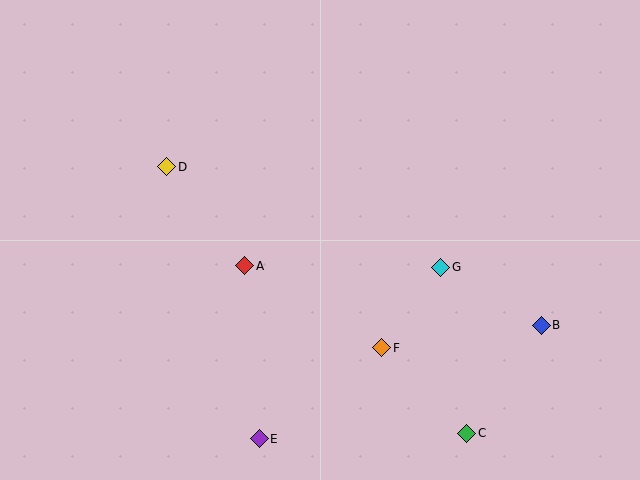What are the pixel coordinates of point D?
Point D is at (167, 167).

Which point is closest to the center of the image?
Point A at (245, 266) is closest to the center.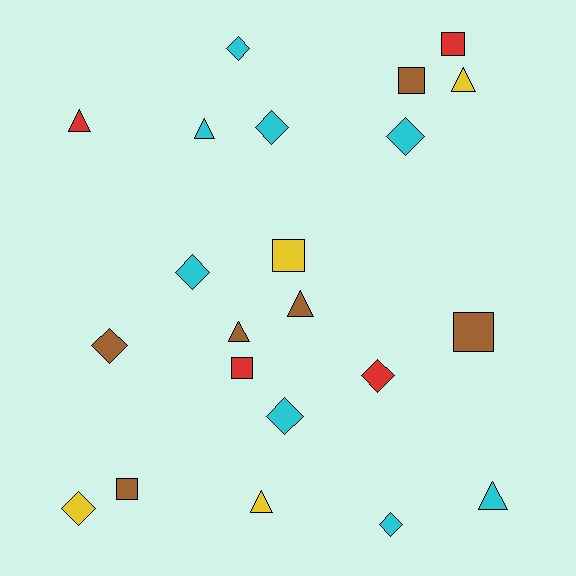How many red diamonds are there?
There is 1 red diamond.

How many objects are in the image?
There are 22 objects.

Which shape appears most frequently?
Diamond, with 9 objects.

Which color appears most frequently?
Cyan, with 8 objects.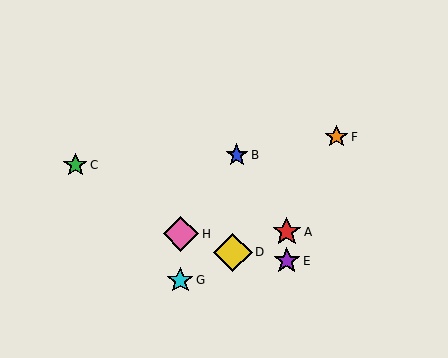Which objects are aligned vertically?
Objects A, E are aligned vertically.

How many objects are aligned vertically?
2 objects (A, E) are aligned vertically.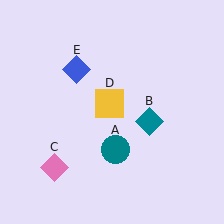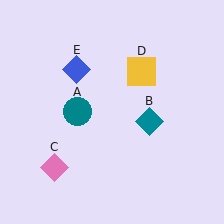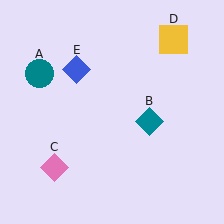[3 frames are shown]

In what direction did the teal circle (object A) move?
The teal circle (object A) moved up and to the left.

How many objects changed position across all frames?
2 objects changed position: teal circle (object A), yellow square (object D).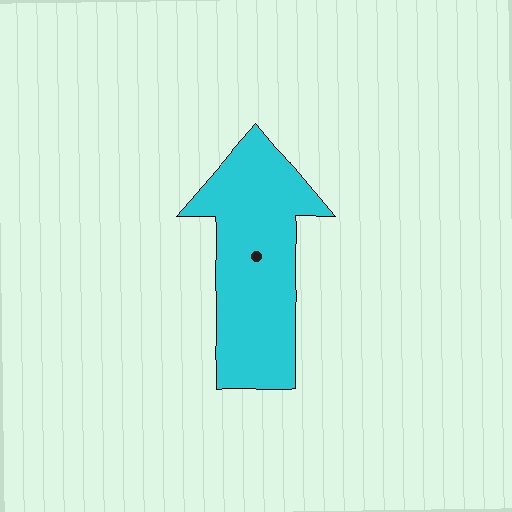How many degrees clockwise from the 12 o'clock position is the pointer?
Approximately 1 degrees.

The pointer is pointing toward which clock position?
Roughly 12 o'clock.